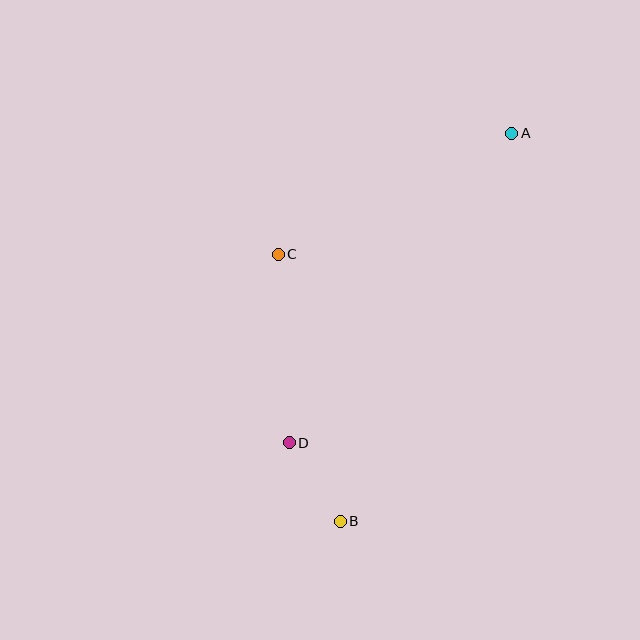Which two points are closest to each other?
Points B and D are closest to each other.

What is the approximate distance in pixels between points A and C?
The distance between A and C is approximately 263 pixels.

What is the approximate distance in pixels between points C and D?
The distance between C and D is approximately 189 pixels.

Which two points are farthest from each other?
Points A and B are farthest from each other.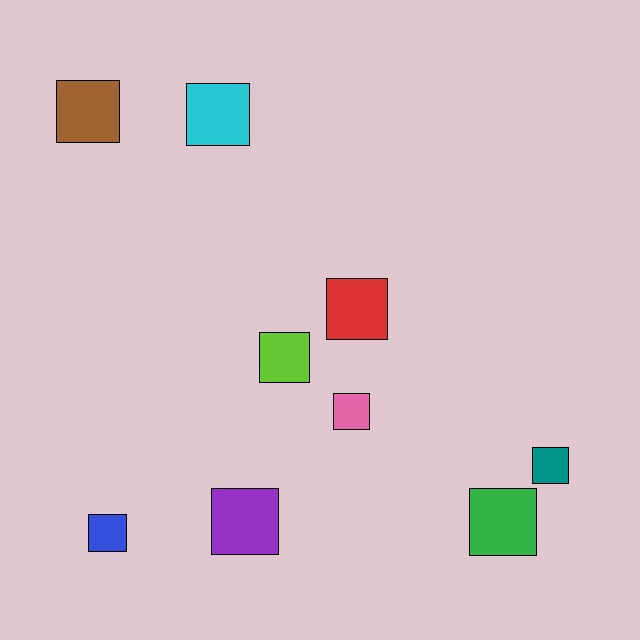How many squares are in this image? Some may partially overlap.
There are 9 squares.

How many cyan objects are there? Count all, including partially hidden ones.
There is 1 cyan object.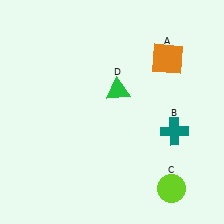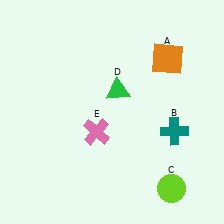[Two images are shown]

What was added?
A pink cross (E) was added in Image 2.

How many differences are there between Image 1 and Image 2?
There is 1 difference between the two images.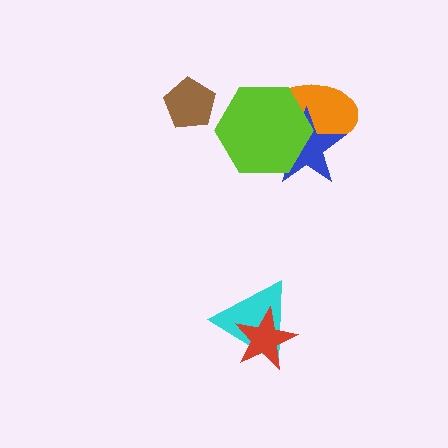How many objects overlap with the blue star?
2 objects overlap with the blue star.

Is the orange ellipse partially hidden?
Yes, it is partially covered by another shape.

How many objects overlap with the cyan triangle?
1 object overlaps with the cyan triangle.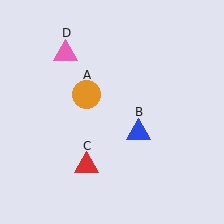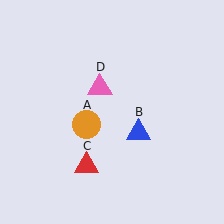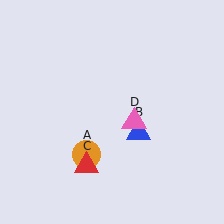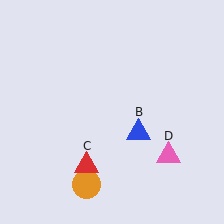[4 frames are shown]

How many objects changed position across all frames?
2 objects changed position: orange circle (object A), pink triangle (object D).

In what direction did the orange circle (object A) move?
The orange circle (object A) moved down.